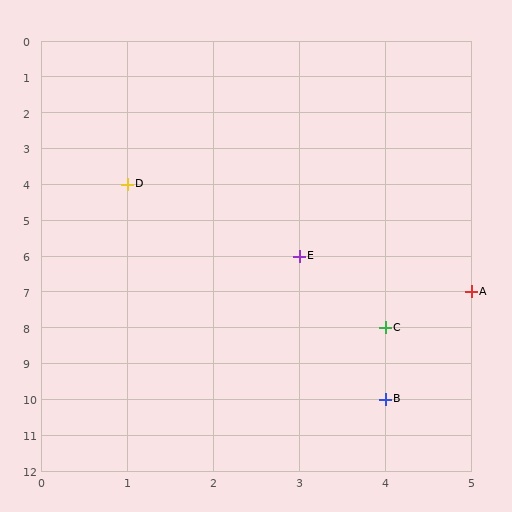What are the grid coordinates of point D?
Point D is at grid coordinates (1, 4).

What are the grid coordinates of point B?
Point B is at grid coordinates (4, 10).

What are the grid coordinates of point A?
Point A is at grid coordinates (5, 7).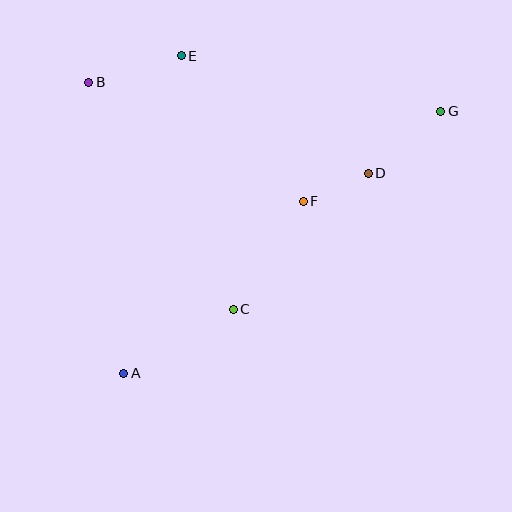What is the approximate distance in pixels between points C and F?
The distance between C and F is approximately 129 pixels.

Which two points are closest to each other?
Points D and F are closest to each other.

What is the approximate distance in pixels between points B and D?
The distance between B and D is approximately 294 pixels.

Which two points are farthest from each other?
Points A and G are farthest from each other.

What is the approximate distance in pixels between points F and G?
The distance between F and G is approximately 164 pixels.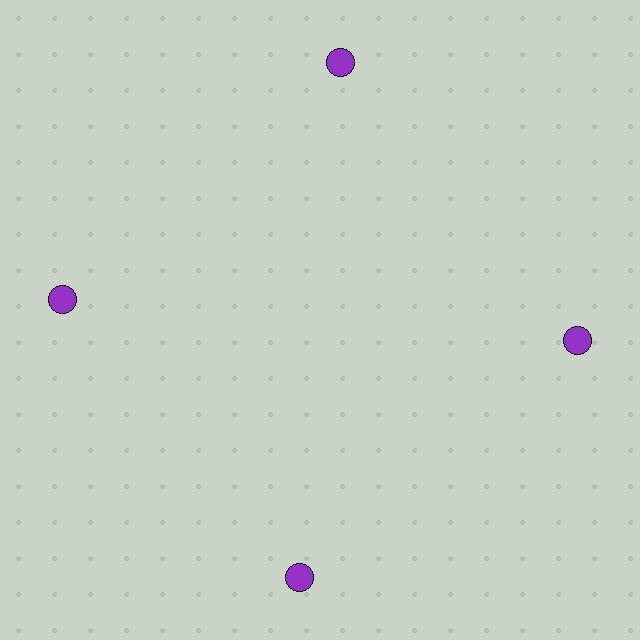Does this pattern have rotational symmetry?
Yes, this pattern has 4-fold rotational symmetry. It looks the same after rotating 90 degrees around the center.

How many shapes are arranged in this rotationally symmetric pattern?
There are 4 shapes, arranged in 4 groups of 1.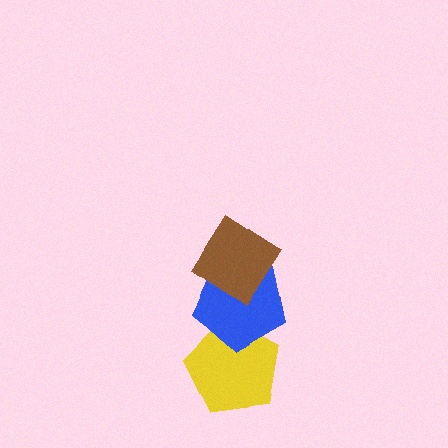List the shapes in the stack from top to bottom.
From top to bottom: the brown diamond, the blue pentagon, the yellow pentagon.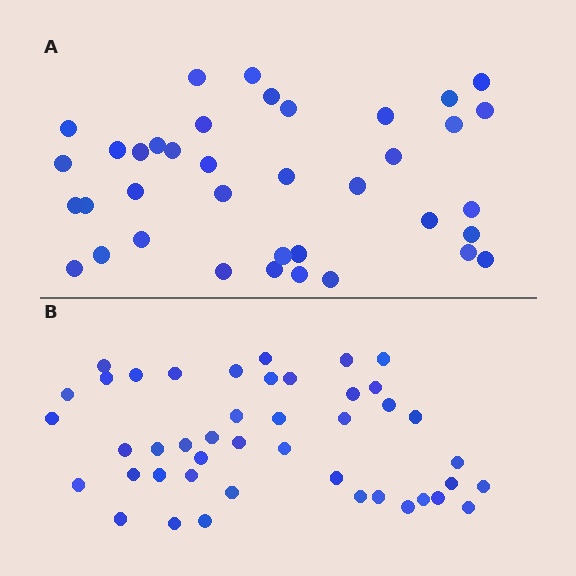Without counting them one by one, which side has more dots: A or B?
Region B (the bottom region) has more dots.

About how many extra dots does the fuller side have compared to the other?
Region B has about 6 more dots than region A.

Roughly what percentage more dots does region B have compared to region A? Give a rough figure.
About 15% more.